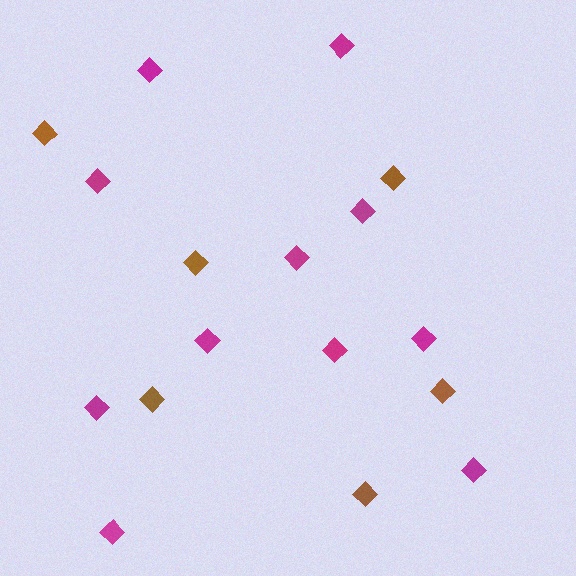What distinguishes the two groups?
There are 2 groups: one group of magenta diamonds (11) and one group of brown diamonds (6).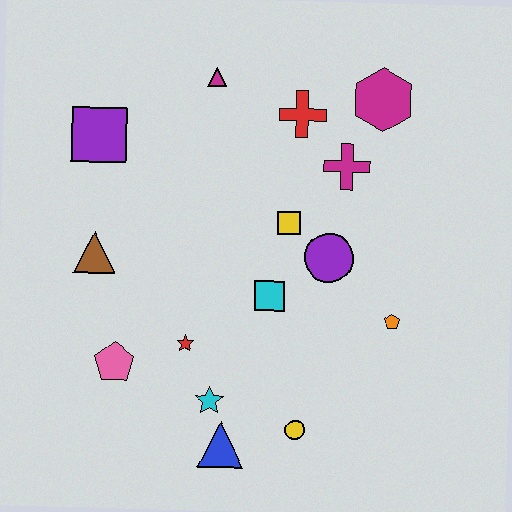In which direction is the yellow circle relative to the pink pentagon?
The yellow circle is to the right of the pink pentagon.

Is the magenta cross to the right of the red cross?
Yes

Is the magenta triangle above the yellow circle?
Yes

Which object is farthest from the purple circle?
The purple square is farthest from the purple circle.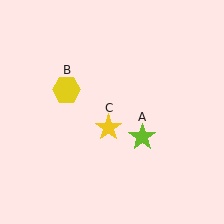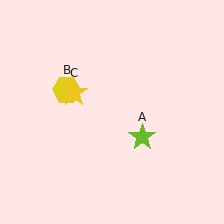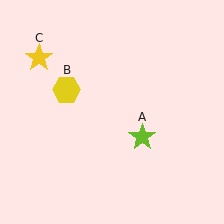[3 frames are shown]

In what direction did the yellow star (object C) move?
The yellow star (object C) moved up and to the left.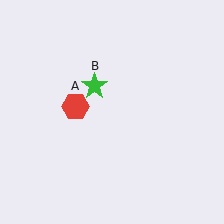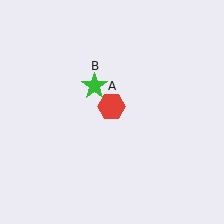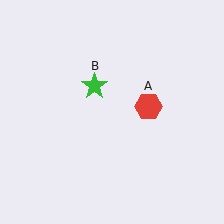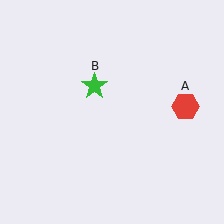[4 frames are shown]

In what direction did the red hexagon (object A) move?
The red hexagon (object A) moved right.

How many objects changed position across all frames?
1 object changed position: red hexagon (object A).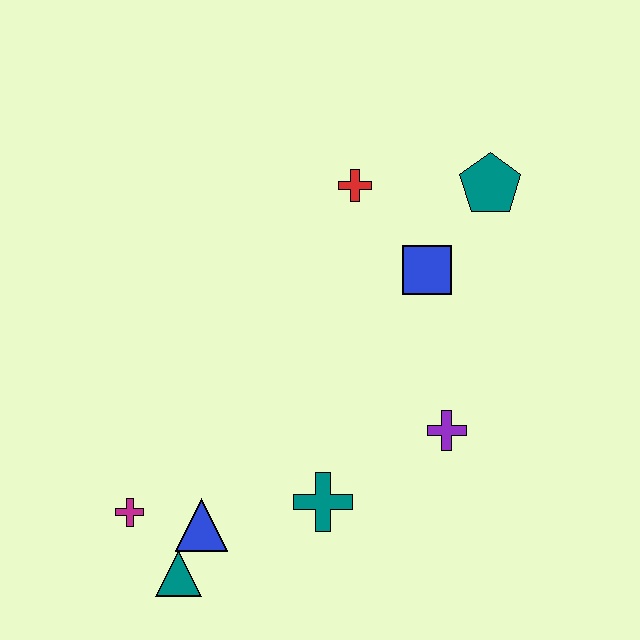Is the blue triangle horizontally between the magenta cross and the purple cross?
Yes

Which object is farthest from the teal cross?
The teal pentagon is farthest from the teal cross.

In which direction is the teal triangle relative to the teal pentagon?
The teal triangle is below the teal pentagon.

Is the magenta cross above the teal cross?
No